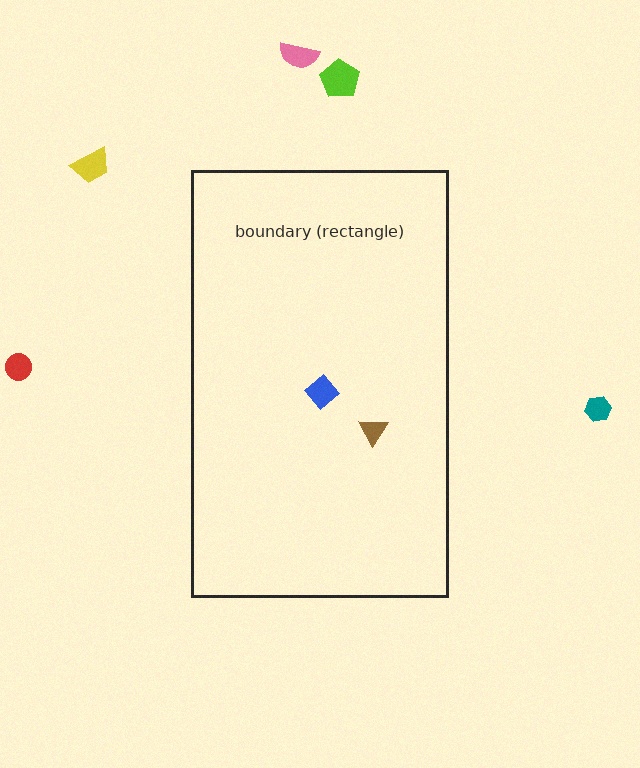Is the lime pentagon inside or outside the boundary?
Outside.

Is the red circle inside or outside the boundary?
Outside.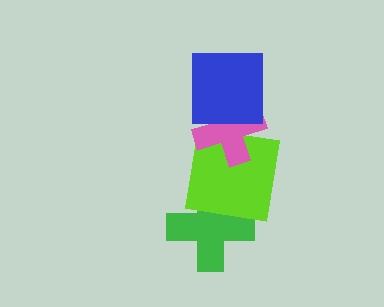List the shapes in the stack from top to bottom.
From top to bottom: the blue square, the pink cross, the lime square, the green cross.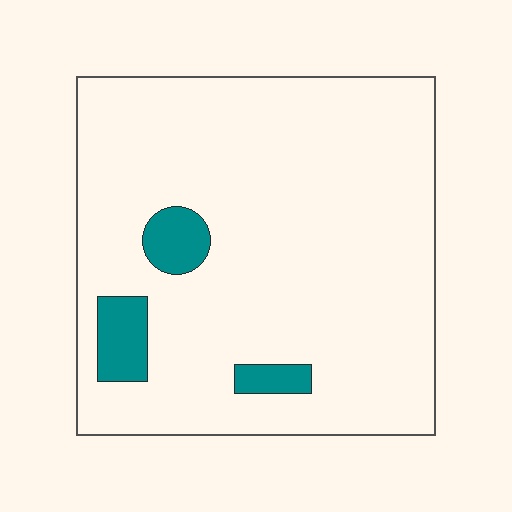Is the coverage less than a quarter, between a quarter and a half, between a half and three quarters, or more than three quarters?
Less than a quarter.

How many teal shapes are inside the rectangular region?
3.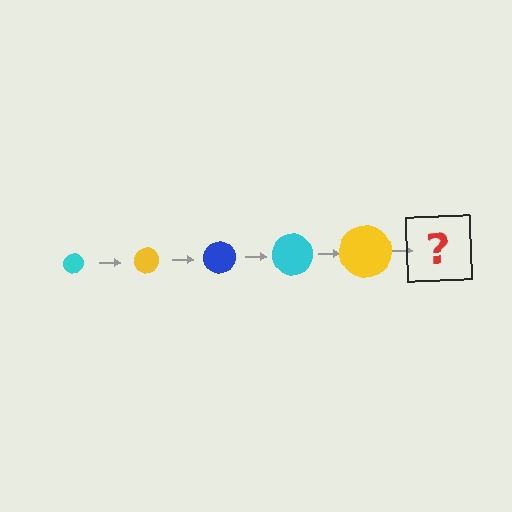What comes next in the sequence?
The next element should be a blue circle, larger than the previous one.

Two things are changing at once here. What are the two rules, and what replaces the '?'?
The two rules are that the circle grows larger each step and the color cycles through cyan, yellow, and blue. The '?' should be a blue circle, larger than the previous one.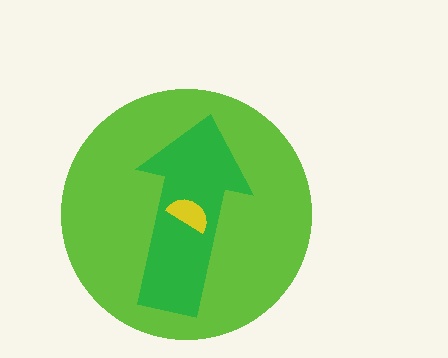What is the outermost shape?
The lime circle.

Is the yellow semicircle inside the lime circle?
Yes.